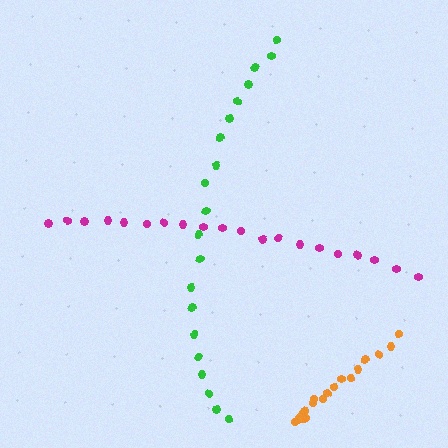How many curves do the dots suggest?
There are 3 distinct paths.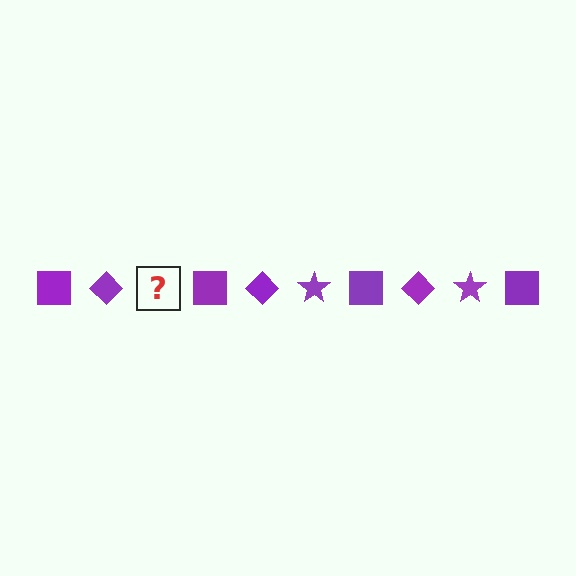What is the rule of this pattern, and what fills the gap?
The rule is that the pattern cycles through square, diamond, star shapes in purple. The gap should be filled with a purple star.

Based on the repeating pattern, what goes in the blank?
The blank should be a purple star.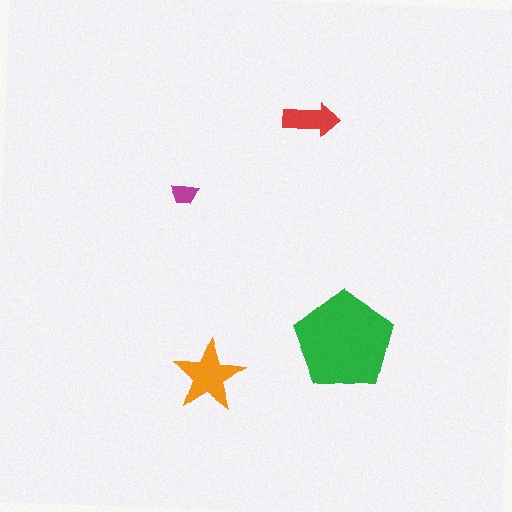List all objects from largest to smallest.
The green pentagon, the orange star, the red arrow, the magenta trapezoid.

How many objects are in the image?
There are 4 objects in the image.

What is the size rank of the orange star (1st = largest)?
2nd.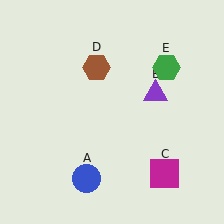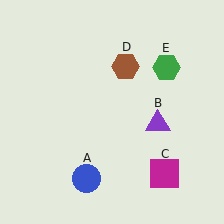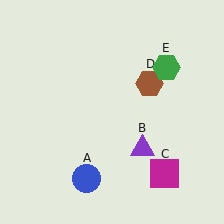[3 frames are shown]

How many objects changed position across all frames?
2 objects changed position: purple triangle (object B), brown hexagon (object D).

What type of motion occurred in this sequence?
The purple triangle (object B), brown hexagon (object D) rotated clockwise around the center of the scene.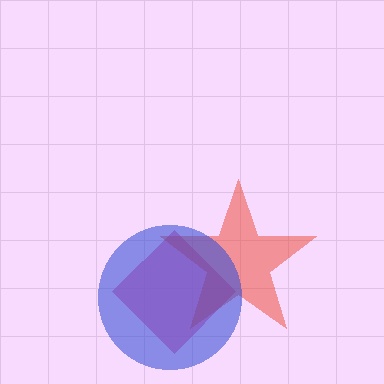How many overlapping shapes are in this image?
There are 3 overlapping shapes in the image.